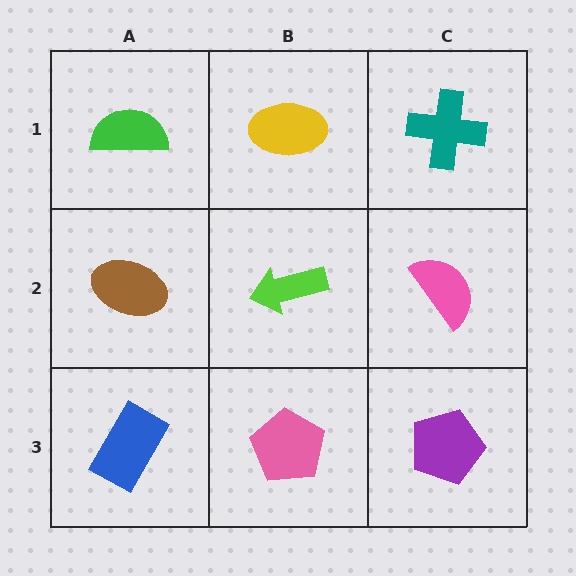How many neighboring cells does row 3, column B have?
3.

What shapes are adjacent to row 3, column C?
A pink semicircle (row 2, column C), a pink pentagon (row 3, column B).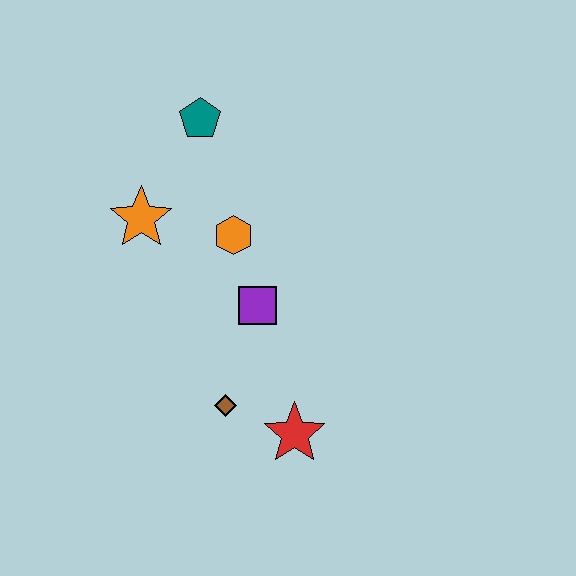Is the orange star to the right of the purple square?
No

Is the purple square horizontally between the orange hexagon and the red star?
Yes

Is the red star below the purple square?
Yes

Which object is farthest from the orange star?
The red star is farthest from the orange star.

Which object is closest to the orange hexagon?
The purple square is closest to the orange hexagon.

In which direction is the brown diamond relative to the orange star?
The brown diamond is below the orange star.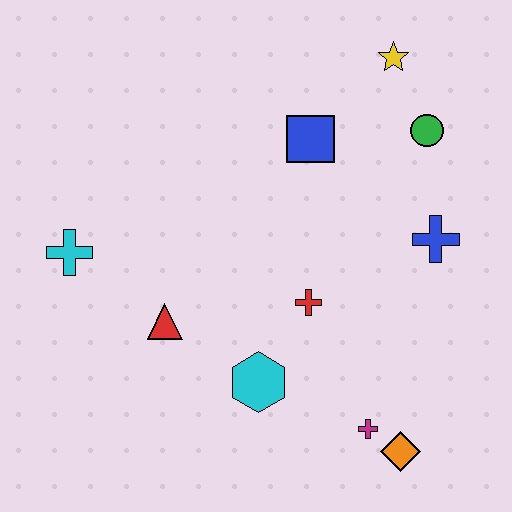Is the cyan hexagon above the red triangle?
No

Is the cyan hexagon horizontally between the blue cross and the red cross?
No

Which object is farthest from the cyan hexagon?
The yellow star is farthest from the cyan hexagon.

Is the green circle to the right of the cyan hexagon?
Yes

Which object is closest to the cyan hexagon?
The red cross is closest to the cyan hexagon.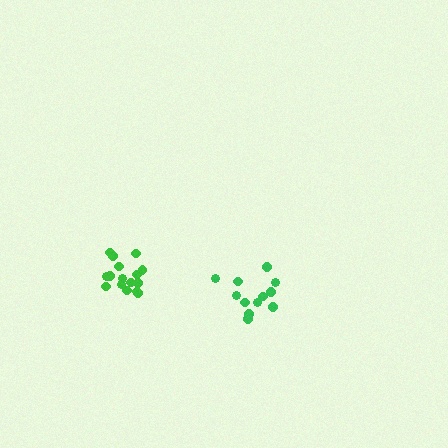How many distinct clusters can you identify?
There are 2 distinct clusters.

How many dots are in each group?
Group 1: 12 dots, Group 2: 16 dots (28 total).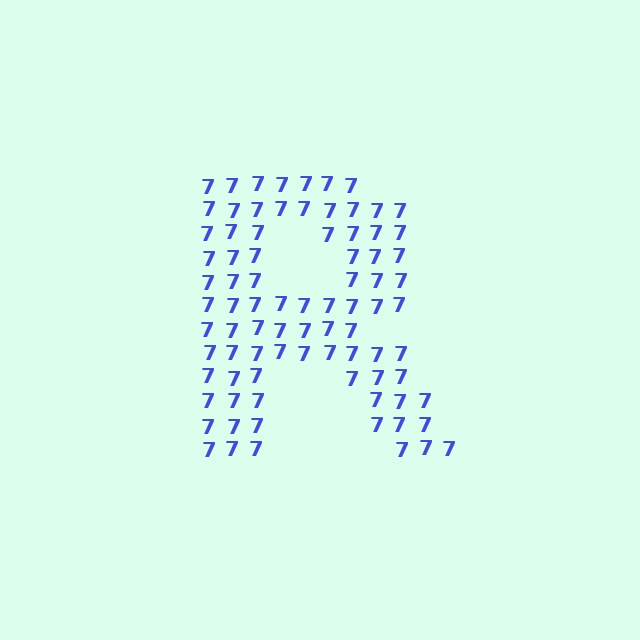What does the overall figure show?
The overall figure shows the letter R.